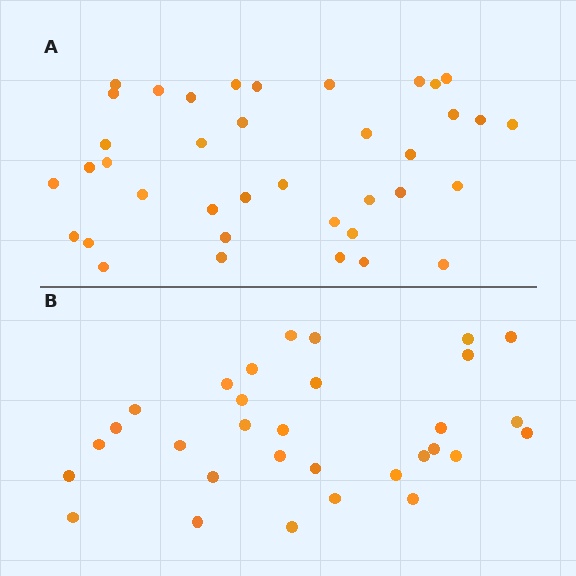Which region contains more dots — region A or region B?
Region A (the top region) has more dots.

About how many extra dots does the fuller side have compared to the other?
Region A has roughly 8 or so more dots than region B.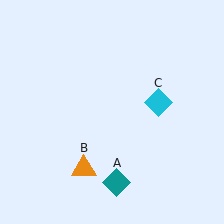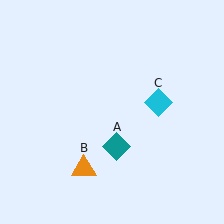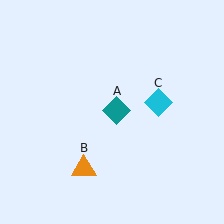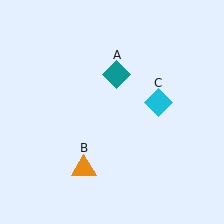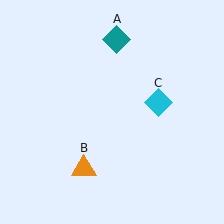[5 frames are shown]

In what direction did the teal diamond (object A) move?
The teal diamond (object A) moved up.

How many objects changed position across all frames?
1 object changed position: teal diamond (object A).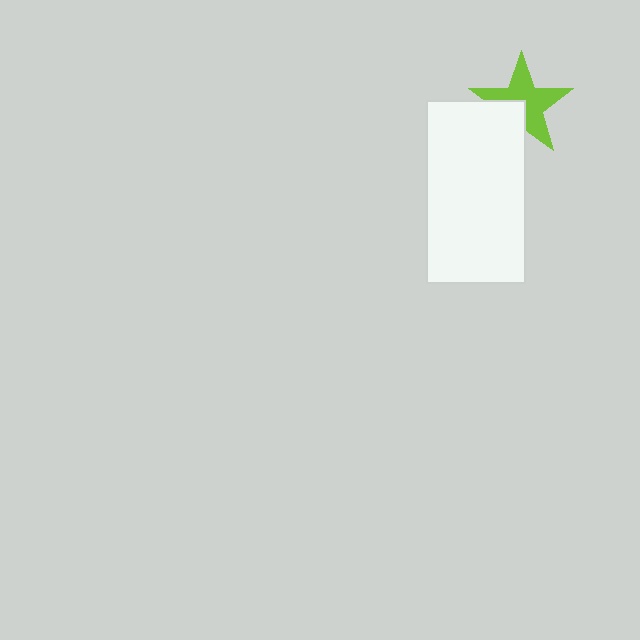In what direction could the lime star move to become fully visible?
The lime star could move toward the upper-right. That would shift it out from behind the white rectangle entirely.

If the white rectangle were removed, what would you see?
You would see the complete lime star.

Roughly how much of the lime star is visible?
Most of it is visible (roughly 68%).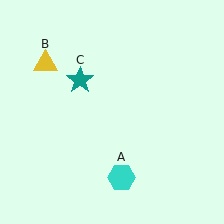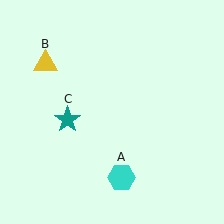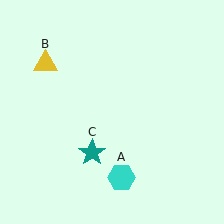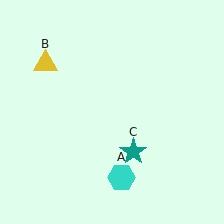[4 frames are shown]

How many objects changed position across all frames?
1 object changed position: teal star (object C).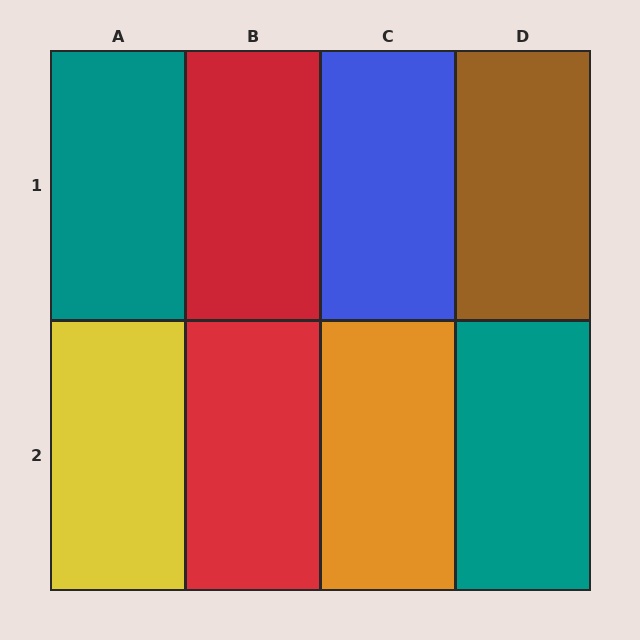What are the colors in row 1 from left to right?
Teal, red, blue, brown.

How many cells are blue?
1 cell is blue.